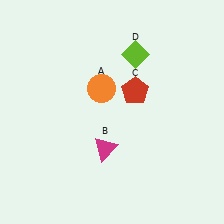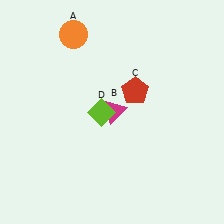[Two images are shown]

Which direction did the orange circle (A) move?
The orange circle (A) moved up.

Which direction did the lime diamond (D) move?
The lime diamond (D) moved down.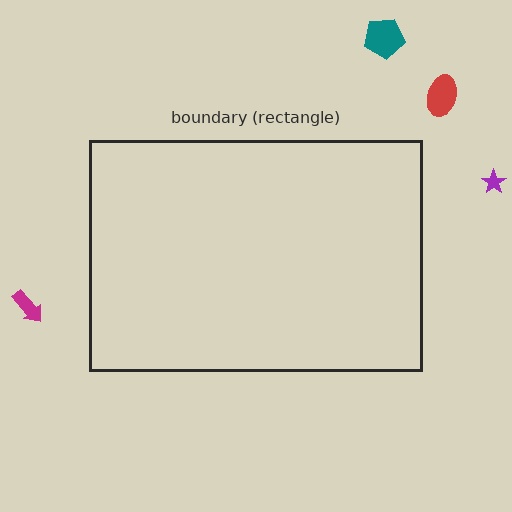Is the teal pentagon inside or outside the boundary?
Outside.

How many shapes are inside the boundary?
0 inside, 4 outside.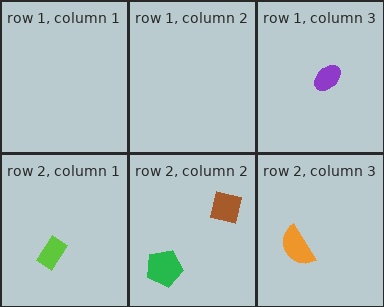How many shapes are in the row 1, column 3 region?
1.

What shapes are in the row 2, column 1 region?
The lime rectangle.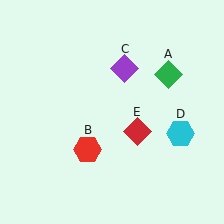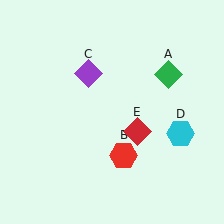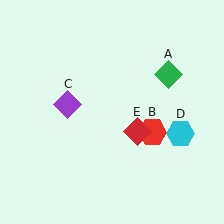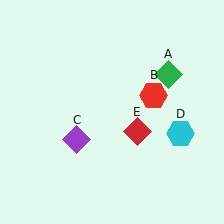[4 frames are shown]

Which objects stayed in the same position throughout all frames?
Green diamond (object A) and cyan hexagon (object D) and red diamond (object E) remained stationary.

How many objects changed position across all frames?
2 objects changed position: red hexagon (object B), purple diamond (object C).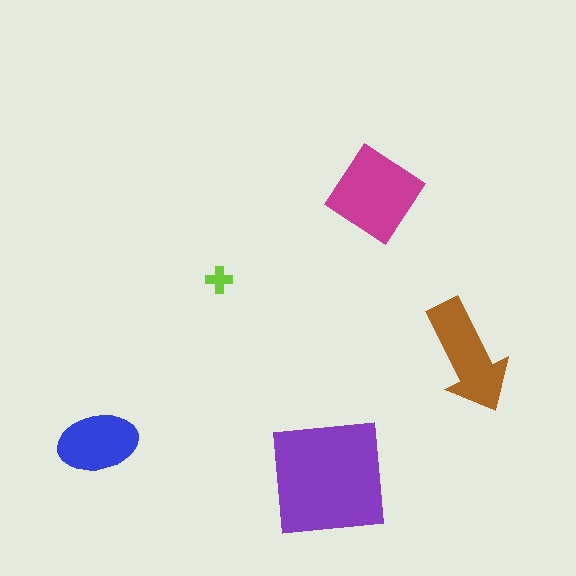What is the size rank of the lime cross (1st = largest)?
5th.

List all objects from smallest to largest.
The lime cross, the blue ellipse, the brown arrow, the magenta diamond, the purple square.